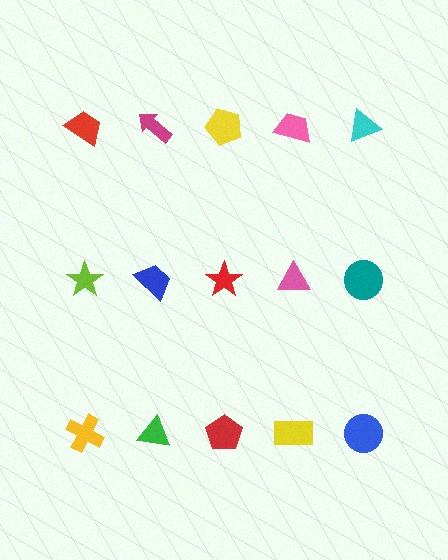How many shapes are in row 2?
5 shapes.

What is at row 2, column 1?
A lime star.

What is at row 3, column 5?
A blue circle.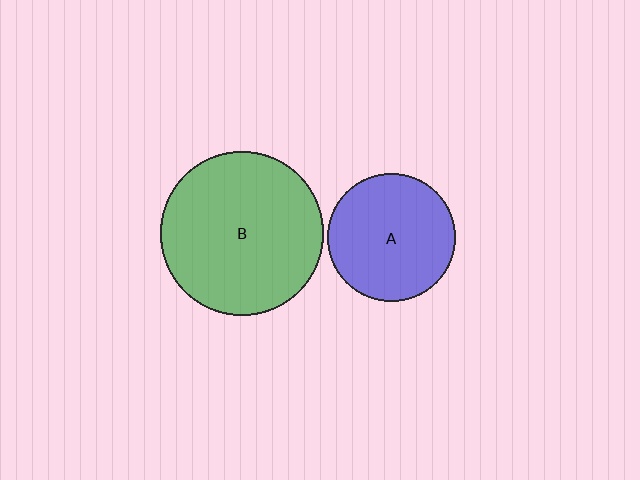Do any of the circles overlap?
No, none of the circles overlap.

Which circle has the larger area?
Circle B (green).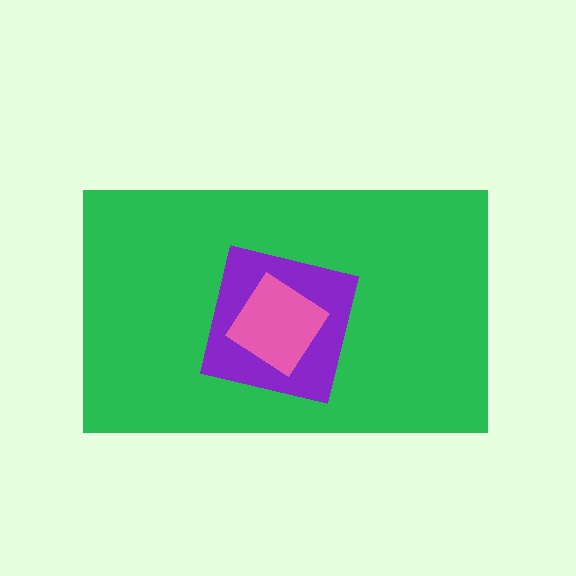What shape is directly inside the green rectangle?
The purple square.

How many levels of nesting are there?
3.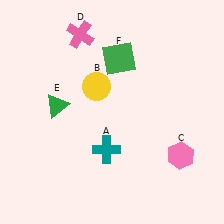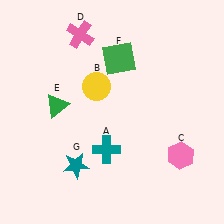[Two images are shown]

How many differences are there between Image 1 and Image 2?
There is 1 difference between the two images.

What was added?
A teal star (G) was added in Image 2.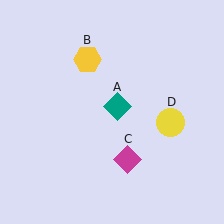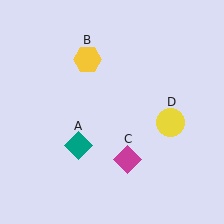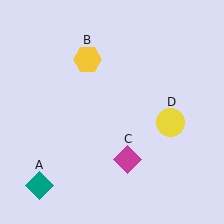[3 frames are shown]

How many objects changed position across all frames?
1 object changed position: teal diamond (object A).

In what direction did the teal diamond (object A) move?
The teal diamond (object A) moved down and to the left.